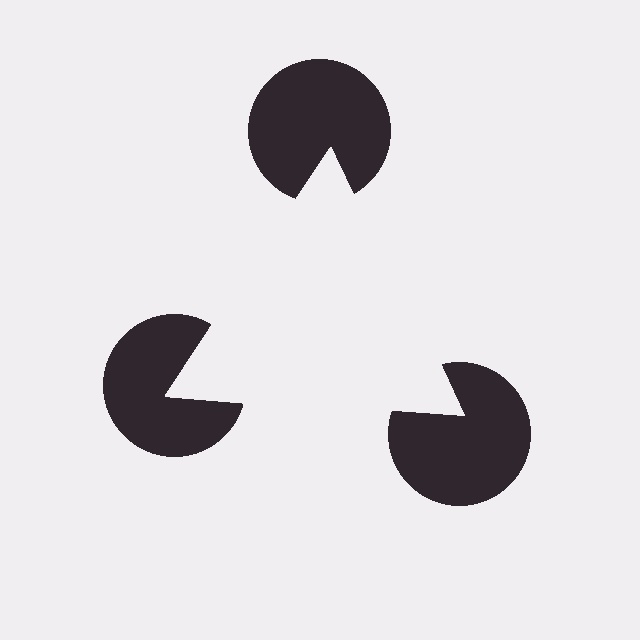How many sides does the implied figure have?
3 sides.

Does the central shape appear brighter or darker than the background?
It typically appears slightly brighter than the background, even though no actual brightness change is drawn.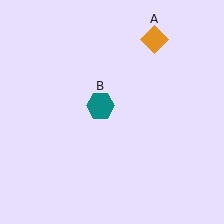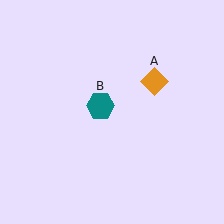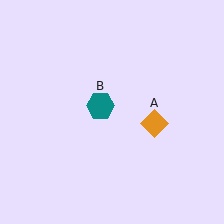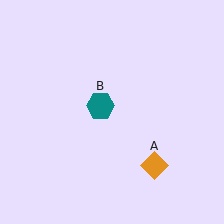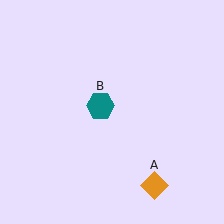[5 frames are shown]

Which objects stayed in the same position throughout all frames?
Teal hexagon (object B) remained stationary.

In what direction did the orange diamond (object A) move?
The orange diamond (object A) moved down.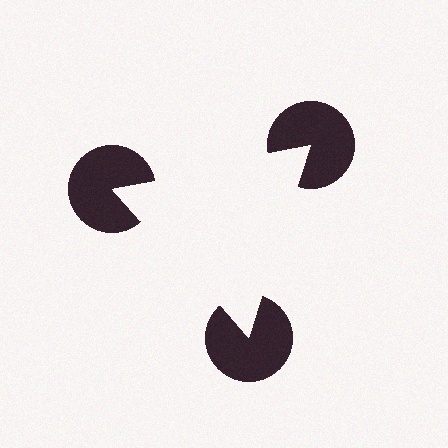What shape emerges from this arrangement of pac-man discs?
An illusory triangle — its edges are inferred from the aligned wedge cuts in the pac-man discs, not physically drawn.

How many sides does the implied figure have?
3 sides.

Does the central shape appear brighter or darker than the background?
It typically appears slightly brighter than the background, even though no actual brightness change is drawn.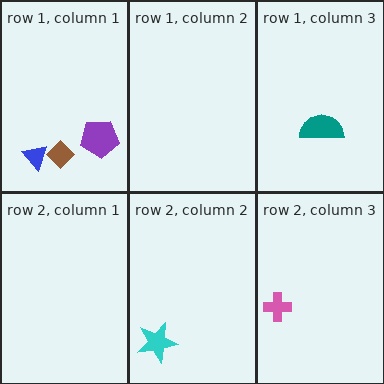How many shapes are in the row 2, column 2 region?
1.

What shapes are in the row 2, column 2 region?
The cyan star.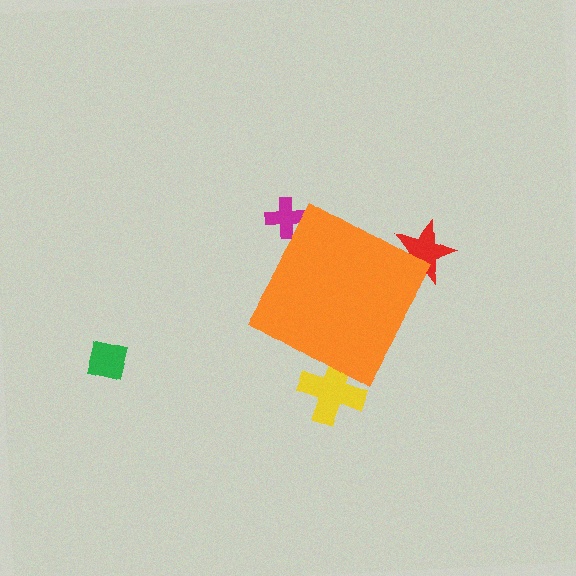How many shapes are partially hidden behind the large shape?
3 shapes are partially hidden.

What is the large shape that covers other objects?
An orange diamond.